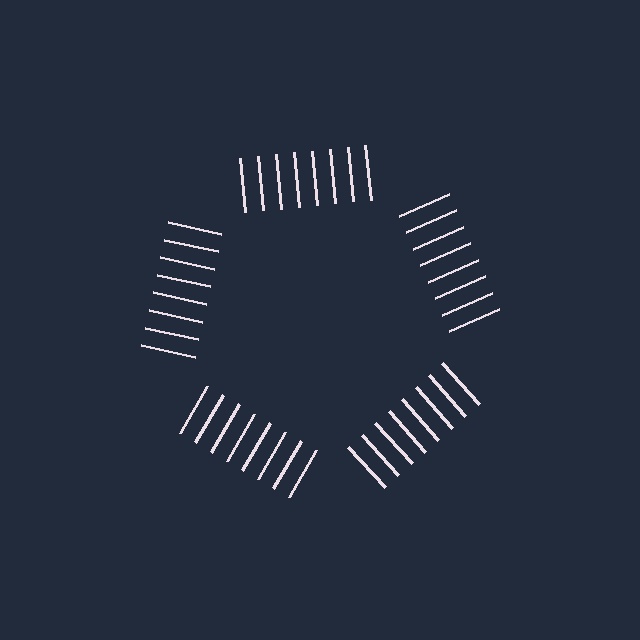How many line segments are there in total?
40 — 8 along each of the 5 edges.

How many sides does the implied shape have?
5 sides — the line-ends trace a pentagon.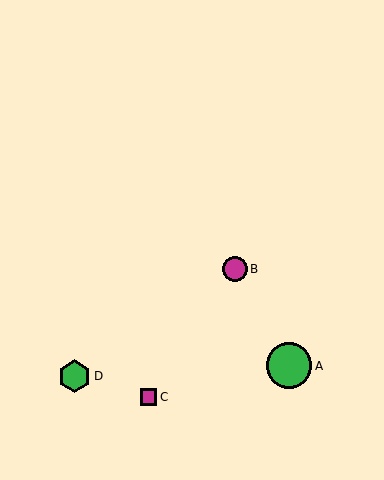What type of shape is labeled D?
Shape D is a green hexagon.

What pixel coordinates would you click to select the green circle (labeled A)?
Click at (289, 366) to select the green circle A.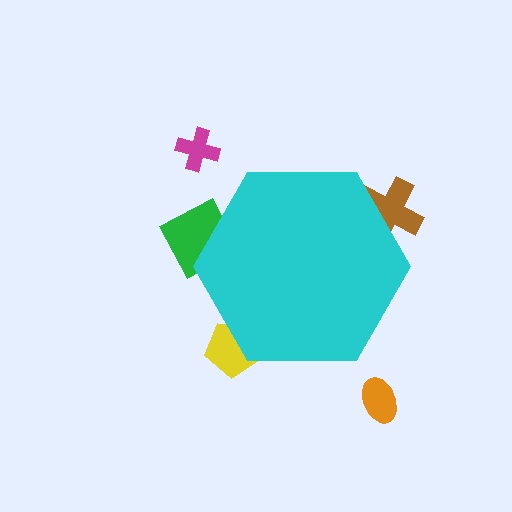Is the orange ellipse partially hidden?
No, the orange ellipse is fully visible.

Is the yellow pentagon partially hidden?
Yes, the yellow pentagon is partially hidden behind the cyan hexagon.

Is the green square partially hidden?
Yes, the green square is partially hidden behind the cyan hexagon.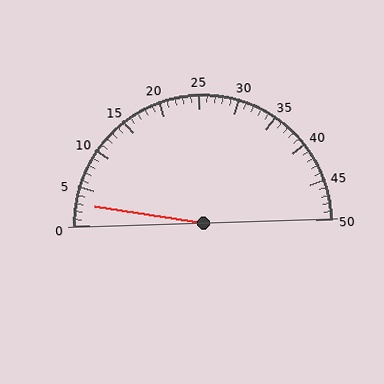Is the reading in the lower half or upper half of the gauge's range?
The reading is in the lower half of the range (0 to 50).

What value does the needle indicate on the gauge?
The needle indicates approximately 3.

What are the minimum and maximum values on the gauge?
The gauge ranges from 0 to 50.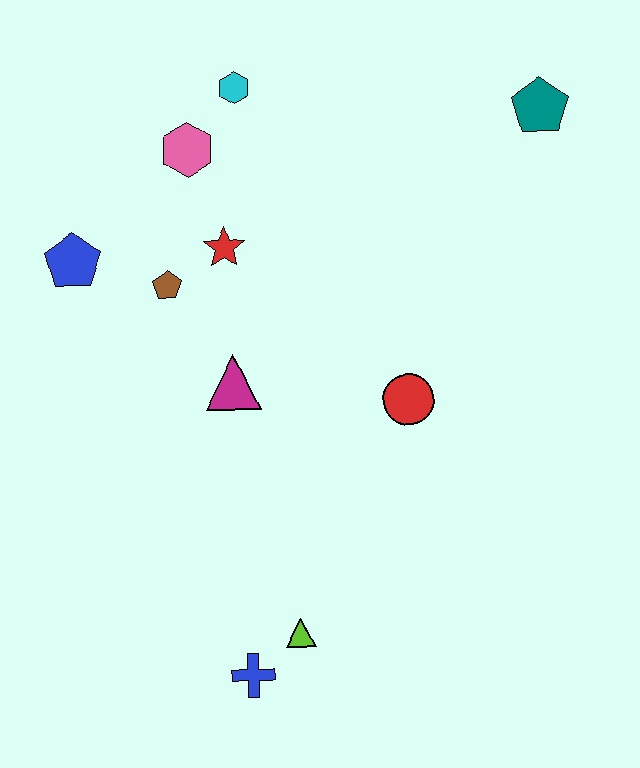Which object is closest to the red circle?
The magenta triangle is closest to the red circle.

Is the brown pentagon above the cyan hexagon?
No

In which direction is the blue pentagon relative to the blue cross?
The blue pentagon is above the blue cross.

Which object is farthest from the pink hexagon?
The blue cross is farthest from the pink hexagon.